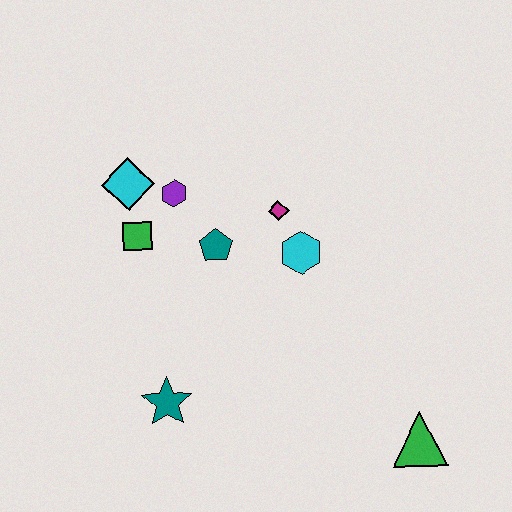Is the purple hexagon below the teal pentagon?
No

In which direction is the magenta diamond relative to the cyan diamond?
The magenta diamond is to the right of the cyan diamond.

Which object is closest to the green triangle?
The cyan hexagon is closest to the green triangle.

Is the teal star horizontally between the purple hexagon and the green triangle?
No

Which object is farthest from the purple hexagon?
The green triangle is farthest from the purple hexagon.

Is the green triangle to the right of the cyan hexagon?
Yes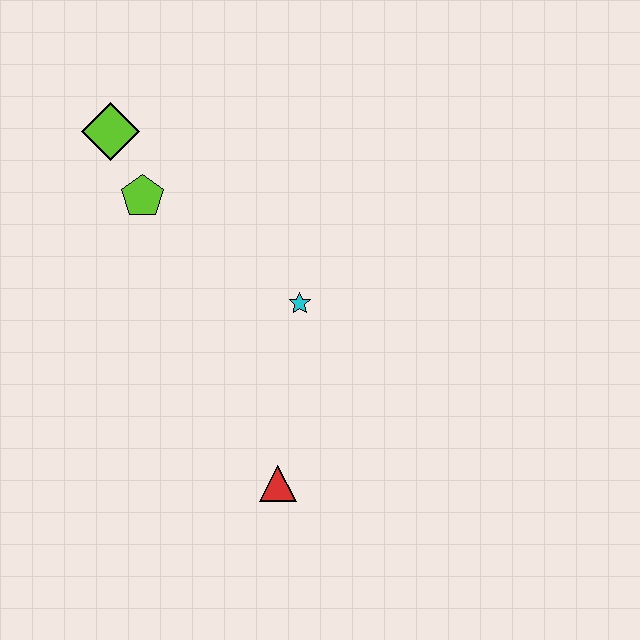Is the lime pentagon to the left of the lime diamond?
No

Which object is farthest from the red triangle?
The lime diamond is farthest from the red triangle.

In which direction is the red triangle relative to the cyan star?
The red triangle is below the cyan star.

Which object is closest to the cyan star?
The red triangle is closest to the cyan star.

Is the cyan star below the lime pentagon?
Yes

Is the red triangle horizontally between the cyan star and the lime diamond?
Yes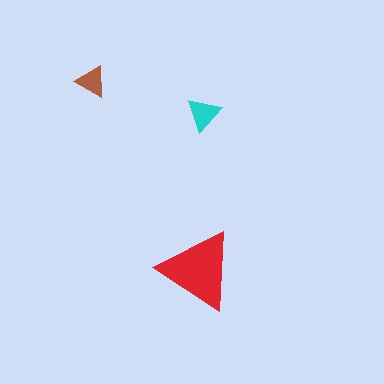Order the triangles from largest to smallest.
the red one, the cyan one, the brown one.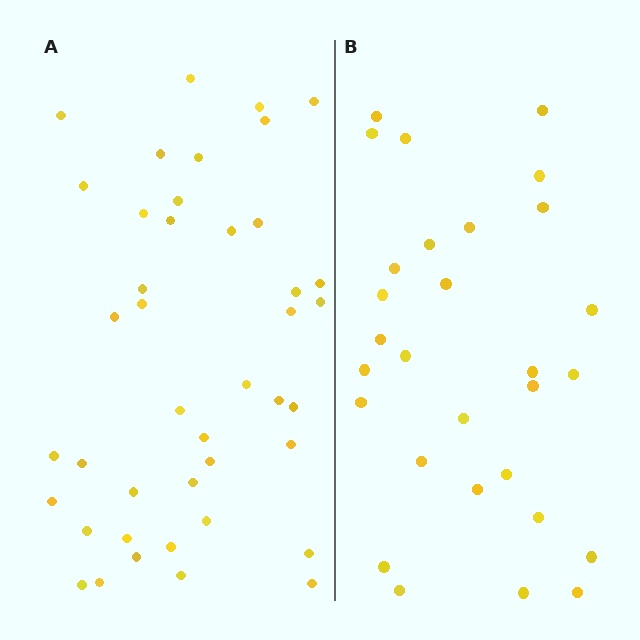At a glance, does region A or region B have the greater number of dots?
Region A (the left region) has more dots.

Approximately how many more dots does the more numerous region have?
Region A has approximately 15 more dots than region B.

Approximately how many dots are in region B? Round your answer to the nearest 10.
About 30 dots. (The exact count is 29, which rounds to 30.)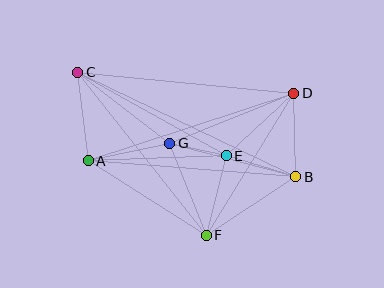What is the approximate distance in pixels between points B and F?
The distance between B and F is approximately 107 pixels.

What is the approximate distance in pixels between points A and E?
The distance between A and E is approximately 138 pixels.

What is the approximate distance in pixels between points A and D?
The distance between A and D is approximately 216 pixels.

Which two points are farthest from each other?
Points B and C are farthest from each other.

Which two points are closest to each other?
Points E and G are closest to each other.